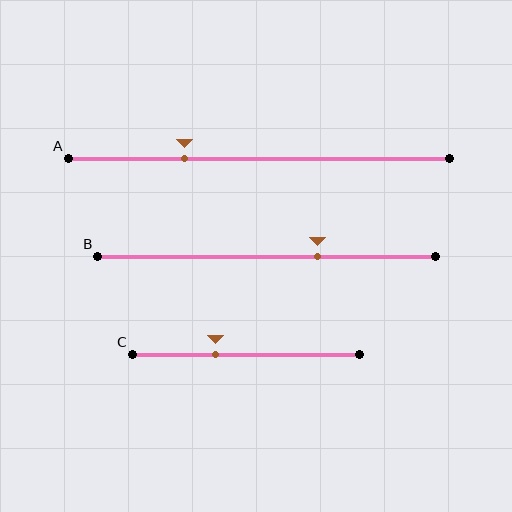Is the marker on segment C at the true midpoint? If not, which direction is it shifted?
No, the marker on segment C is shifted to the left by about 13% of the segment length.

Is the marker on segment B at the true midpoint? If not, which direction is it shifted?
No, the marker on segment B is shifted to the right by about 15% of the segment length.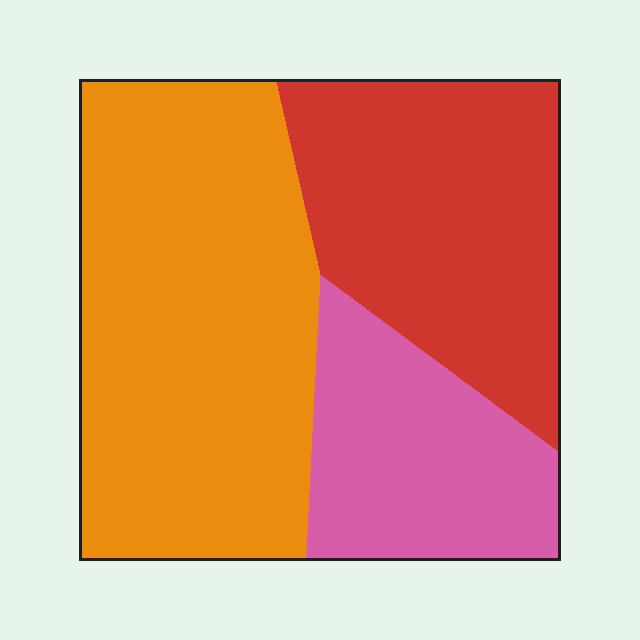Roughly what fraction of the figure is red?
Red takes up about one third (1/3) of the figure.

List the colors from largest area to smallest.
From largest to smallest: orange, red, pink.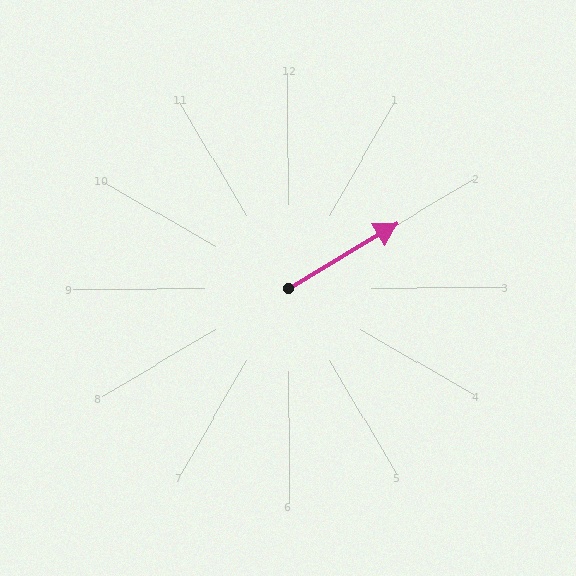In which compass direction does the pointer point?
Northeast.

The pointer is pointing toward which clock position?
Roughly 2 o'clock.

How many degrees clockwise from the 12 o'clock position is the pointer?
Approximately 59 degrees.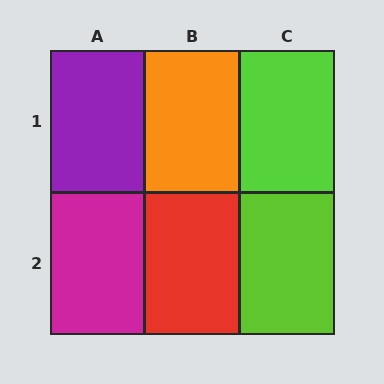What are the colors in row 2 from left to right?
Magenta, red, lime.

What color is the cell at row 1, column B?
Orange.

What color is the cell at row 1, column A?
Purple.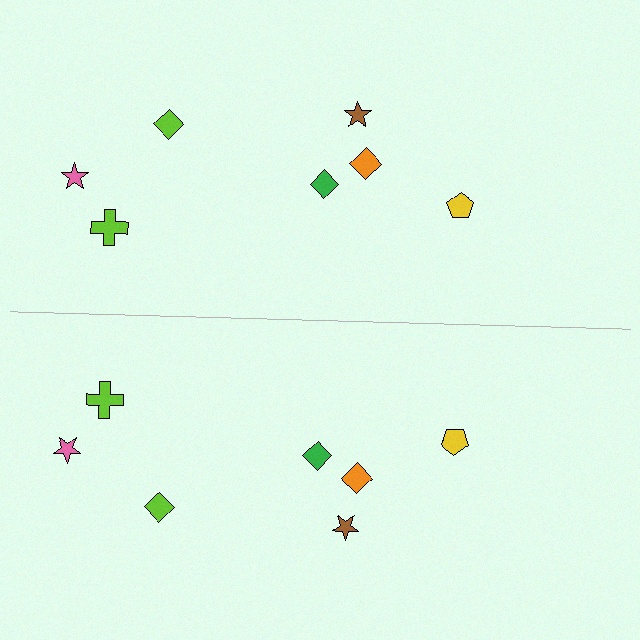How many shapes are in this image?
There are 14 shapes in this image.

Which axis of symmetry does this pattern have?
The pattern has a horizontal axis of symmetry running through the center of the image.